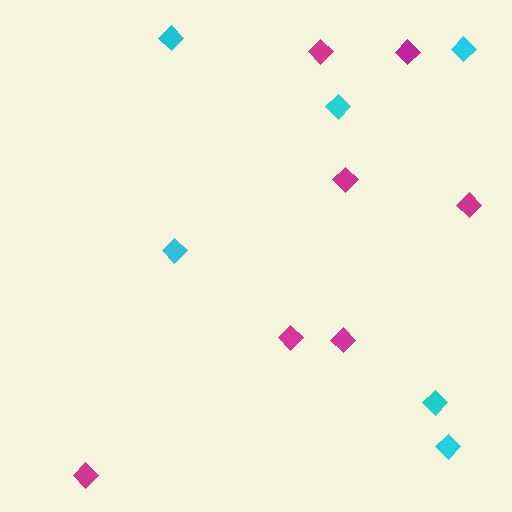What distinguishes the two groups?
There are 2 groups: one group of cyan diamonds (6) and one group of magenta diamonds (7).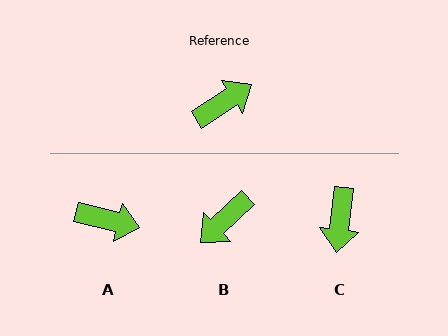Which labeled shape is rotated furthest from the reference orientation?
B, about 170 degrees away.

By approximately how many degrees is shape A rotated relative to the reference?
Approximately 46 degrees clockwise.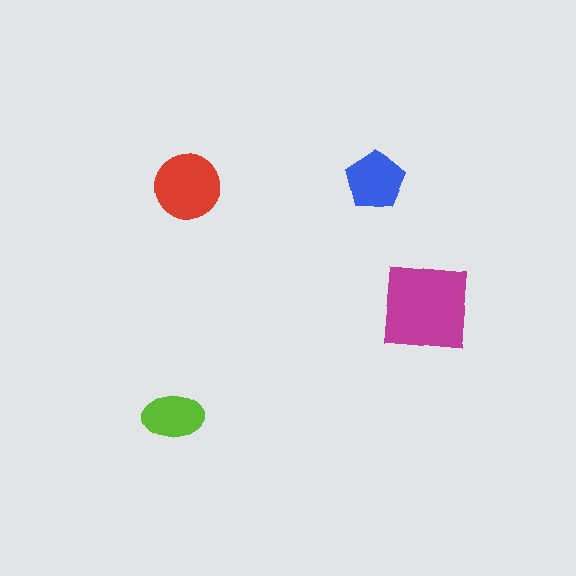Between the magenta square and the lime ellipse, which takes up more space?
The magenta square.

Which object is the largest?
The magenta square.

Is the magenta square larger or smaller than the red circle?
Larger.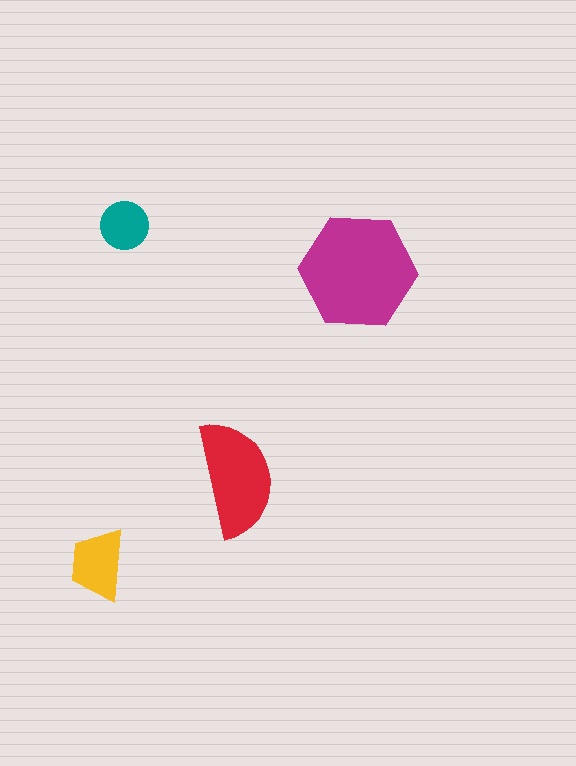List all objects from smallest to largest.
The teal circle, the yellow trapezoid, the red semicircle, the magenta hexagon.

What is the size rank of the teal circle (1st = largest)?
4th.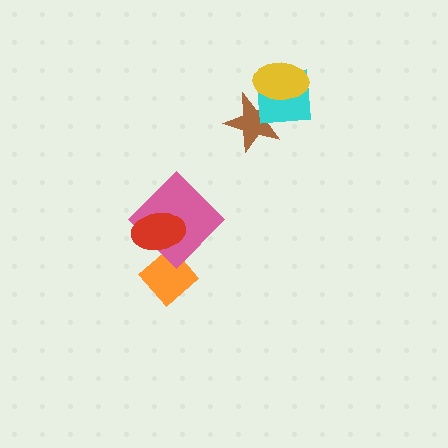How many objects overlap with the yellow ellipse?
2 objects overlap with the yellow ellipse.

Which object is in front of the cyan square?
The yellow ellipse is in front of the cyan square.